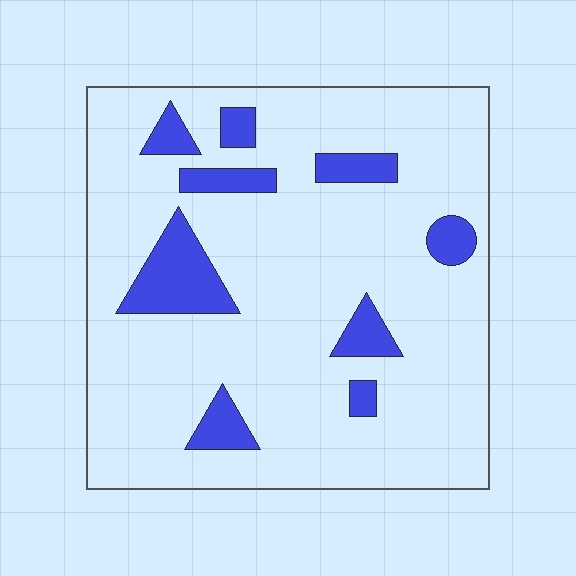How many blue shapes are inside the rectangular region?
9.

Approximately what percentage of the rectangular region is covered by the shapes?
Approximately 15%.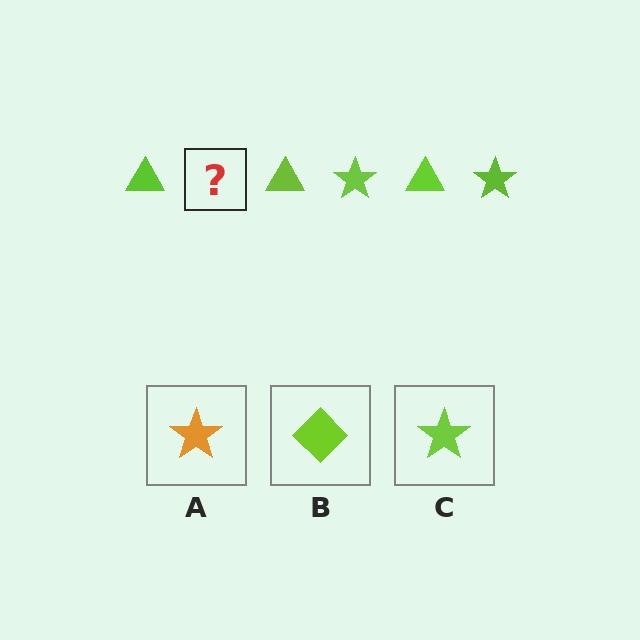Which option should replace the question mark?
Option C.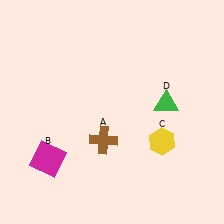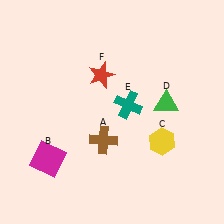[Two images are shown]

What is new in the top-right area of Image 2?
A teal cross (E) was added in the top-right area of Image 2.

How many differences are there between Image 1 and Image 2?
There are 2 differences between the two images.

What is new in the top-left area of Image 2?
A red star (F) was added in the top-left area of Image 2.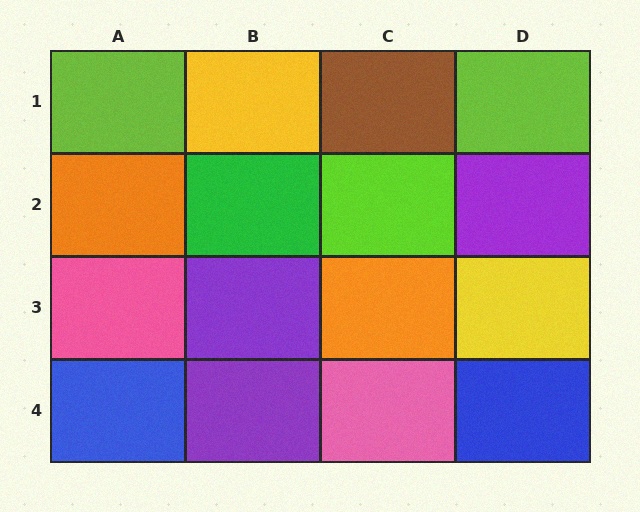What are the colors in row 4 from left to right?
Blue, purple, pink, blue.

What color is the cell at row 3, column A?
Pink.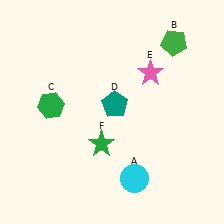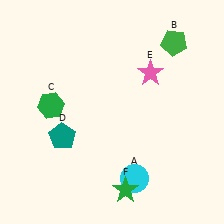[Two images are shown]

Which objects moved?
The objects that moved are: the teal pentagon (D), the green star (F).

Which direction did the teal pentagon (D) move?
The teal pentagon (D) moved left.